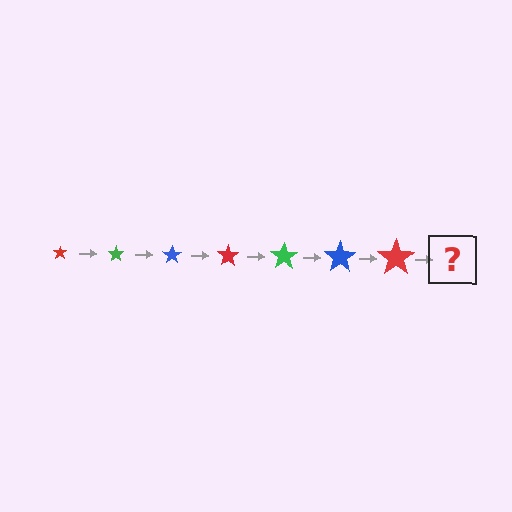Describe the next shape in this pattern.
It should be a green star, larger than the previous one.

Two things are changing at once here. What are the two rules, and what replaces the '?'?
The two rules are that the star grows larger each step and the color cycles through red, green, and blue. The '?' should be a green star, larger than the previous one.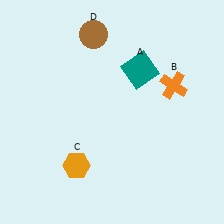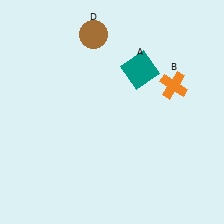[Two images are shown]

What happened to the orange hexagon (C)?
The orange hexagon (C) was removed in Image 2. It was in the bottom-left area of Image 1.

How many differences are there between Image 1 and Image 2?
There is 1 difference between the two images.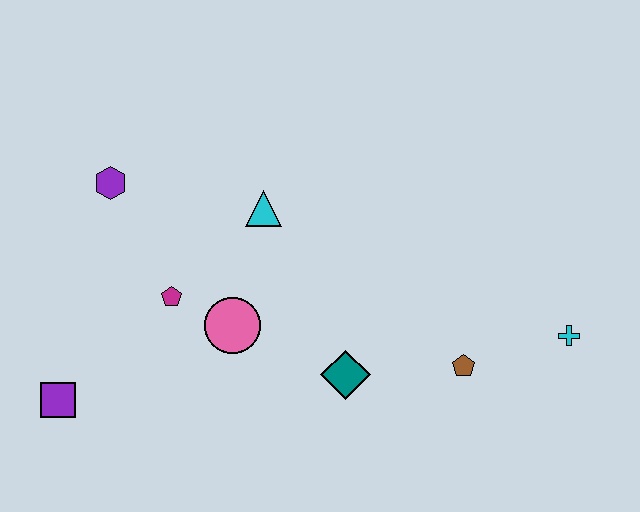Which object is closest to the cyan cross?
The brown pentagon is closest to the cyan cross.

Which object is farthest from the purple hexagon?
The cyan cross is farthest from the purple hexagon.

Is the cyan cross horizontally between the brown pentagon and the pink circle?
No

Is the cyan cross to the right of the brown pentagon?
Yes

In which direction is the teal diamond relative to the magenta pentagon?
The teal diamond is to the right of the magenta pentagon.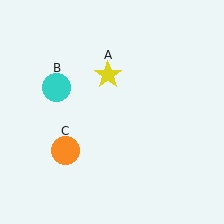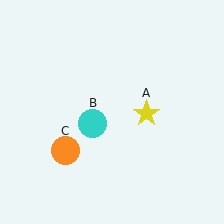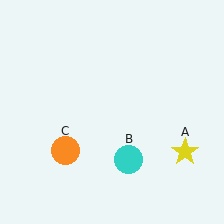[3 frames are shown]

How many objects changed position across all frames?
2 objects changed position: yellow star (object A), cyan circle (object B).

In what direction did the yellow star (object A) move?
The yellow star (object A) moved down and to the right.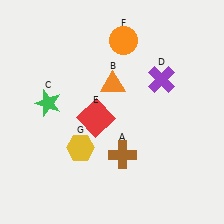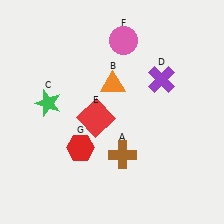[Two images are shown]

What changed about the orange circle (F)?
In Image 1, F is orange. In Image 2, it changed to pink.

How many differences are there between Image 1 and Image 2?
There are 2 differences between the two images.